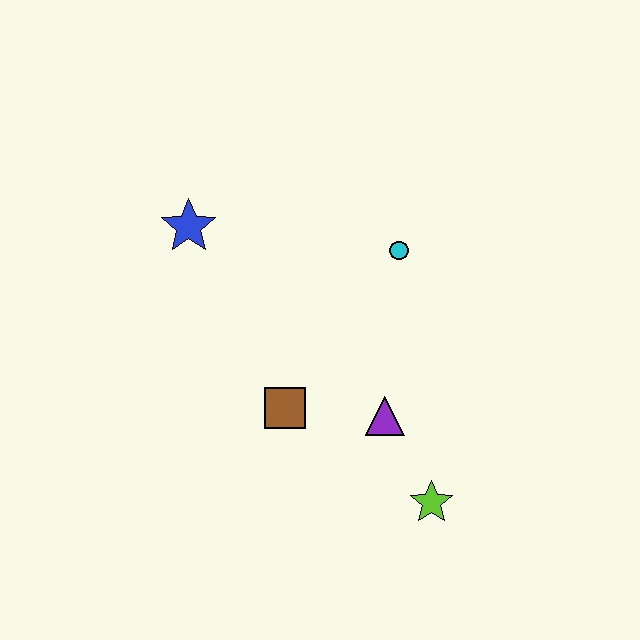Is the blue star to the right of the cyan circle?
No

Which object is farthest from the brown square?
The blue star is farthest from the brown square.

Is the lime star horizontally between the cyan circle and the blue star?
No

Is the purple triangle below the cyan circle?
Yes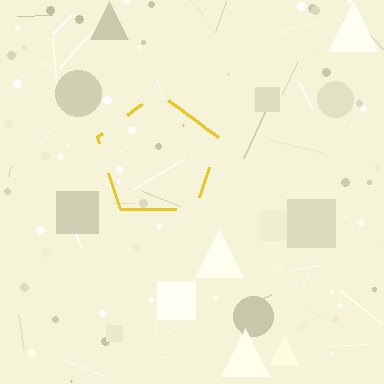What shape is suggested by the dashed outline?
The dashed outline suggests a pentagon.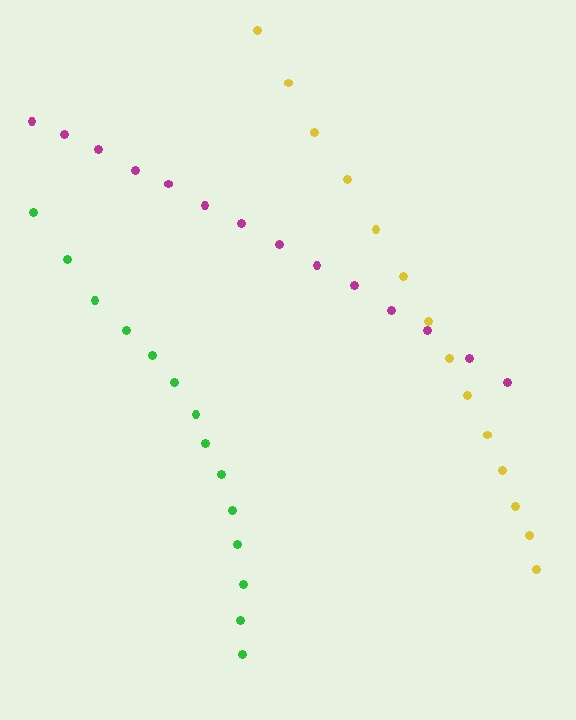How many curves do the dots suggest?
There are 3 distinct paths.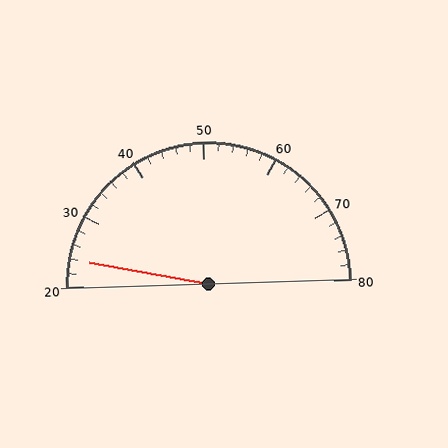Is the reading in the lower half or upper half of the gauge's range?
The reading is in the lower half of the range (20 to 80).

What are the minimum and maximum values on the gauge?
The gauge ranges from 20 to 80.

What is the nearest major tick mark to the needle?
The nearest major tick mark is 20.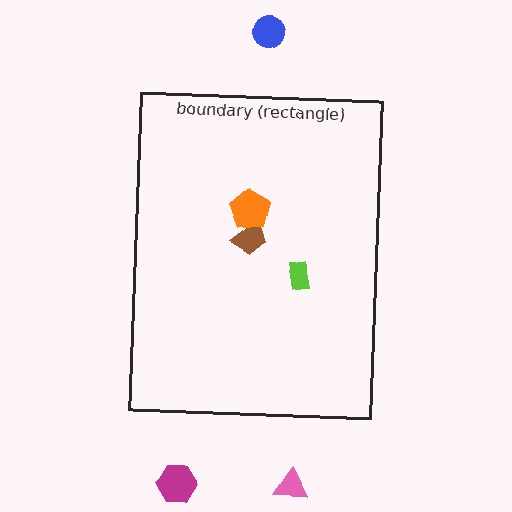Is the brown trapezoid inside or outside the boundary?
Inside.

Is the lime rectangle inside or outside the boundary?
Inside.